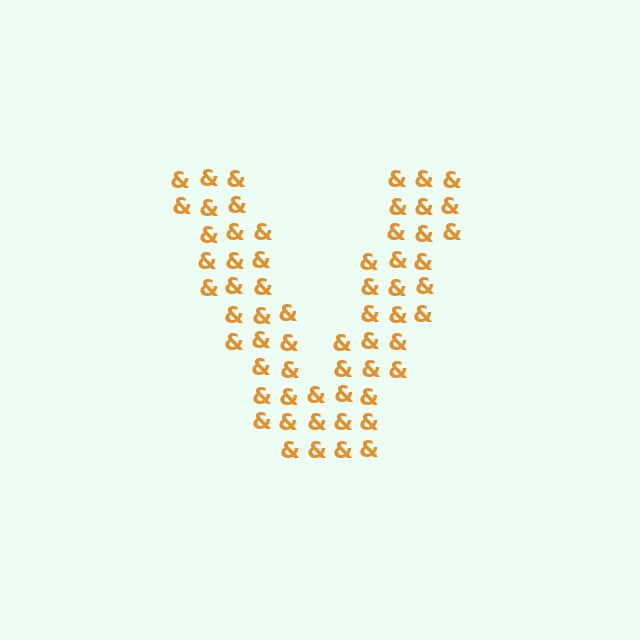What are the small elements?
The small elements are ampersands.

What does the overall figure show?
The overall figure shows the letter V.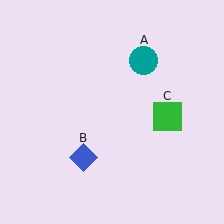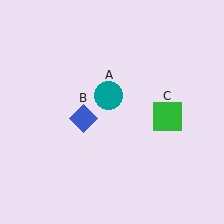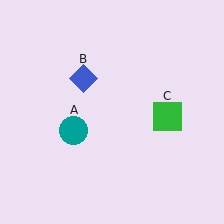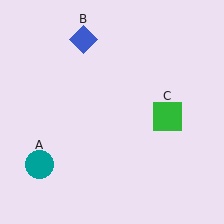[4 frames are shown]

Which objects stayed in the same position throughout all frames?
Green square (object C) remained stationary.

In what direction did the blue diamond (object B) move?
The blue diamond (object B) moved up.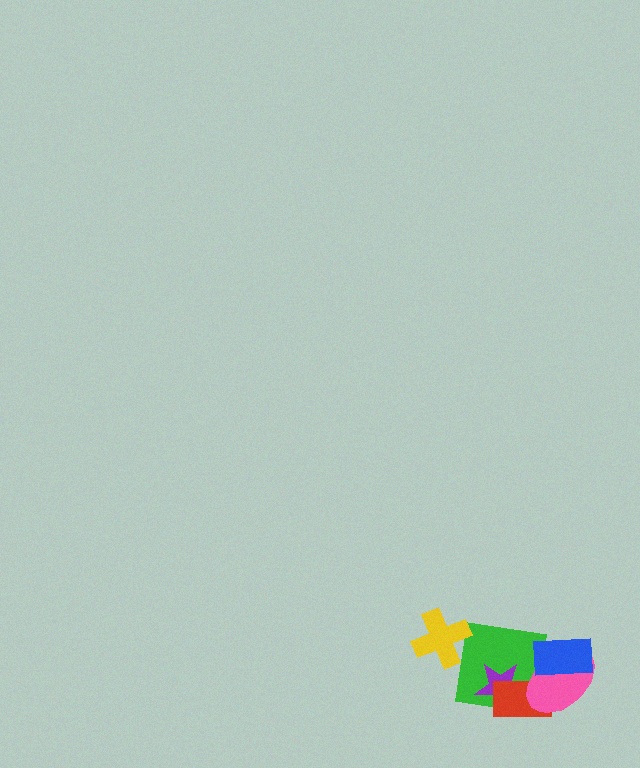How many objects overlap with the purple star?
2 objects overlap with the purple star.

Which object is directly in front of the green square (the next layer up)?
The purple star is directly in front of the green square.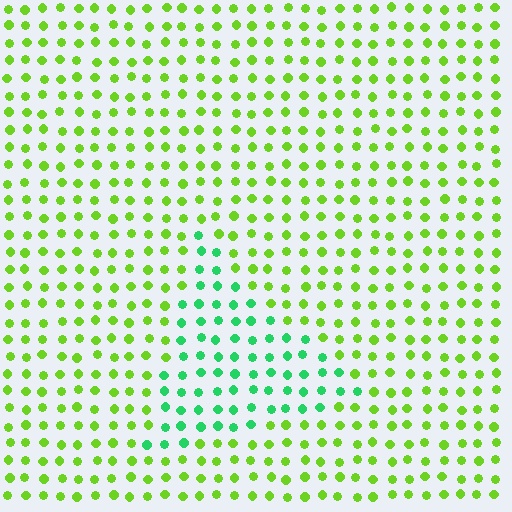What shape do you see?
I see a triangle.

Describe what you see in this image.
The image is filled with small lime elements in a uniform arrangement. A triangle-shaped region is visible where the elements are tinted to a slightly different hue, forming a subtle color boundary.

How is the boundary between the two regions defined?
The boundary is defined purely by a slight shift in hue (about 47 degrees). Spacing, size, and orientation are identical on both sides.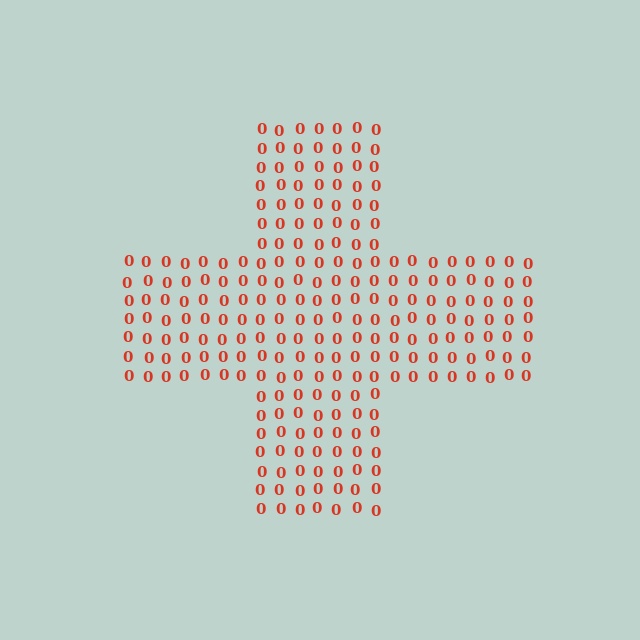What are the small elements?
The small elements are digit 0's.